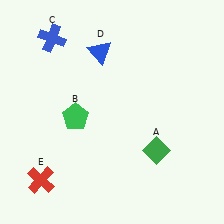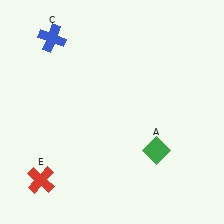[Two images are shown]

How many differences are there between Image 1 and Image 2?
There are 2 differences between the two images.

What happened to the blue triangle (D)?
The blue triangle (D) was removed in Image 2. It was in the top-left area of Image 1.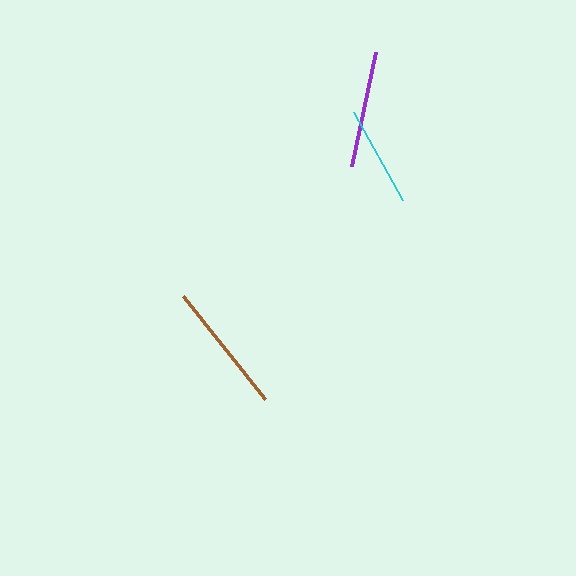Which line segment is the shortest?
The cyan line is the shortest at approximately 101 pixels.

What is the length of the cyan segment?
The cyan segment is approximately 101 pixels long.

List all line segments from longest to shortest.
From longest to shortest: brown, purple, cyan.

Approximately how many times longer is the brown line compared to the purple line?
The brown line is approximately 1.1 times the length of the purple line.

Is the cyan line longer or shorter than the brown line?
The brown line is longer than the cyan line.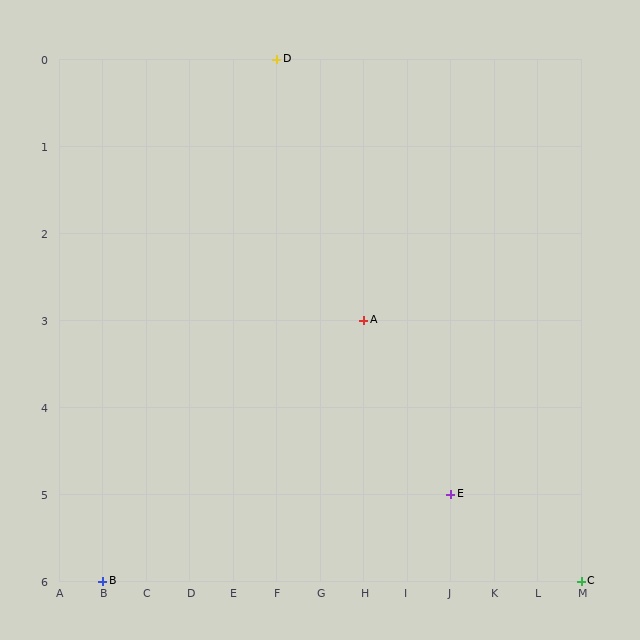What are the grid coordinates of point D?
Point D is at grid coordinates (F, 0).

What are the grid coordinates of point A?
Point A is at grid coordinates (H, 3).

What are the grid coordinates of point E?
Point E is at grid coordinates (J, 5).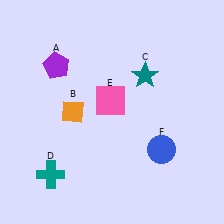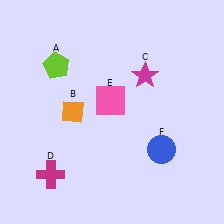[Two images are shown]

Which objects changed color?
A changed from purple to lime. C changed from teal to magenta. D changed from teal to magenta.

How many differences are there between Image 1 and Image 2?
There are 3 differences between the two images.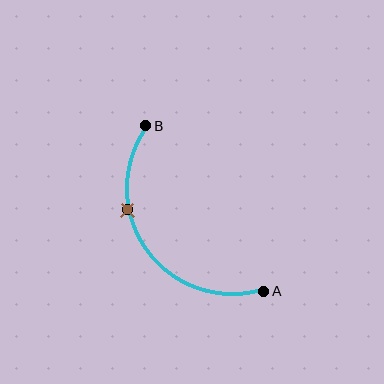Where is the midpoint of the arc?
The arc midpoint is the point on the curve farthest from the straight line joining A and B. It sits below and to the left of that line.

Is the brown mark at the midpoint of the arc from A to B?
No. The brown mark lies on the arc but is closer to endpoint B. The arc midpoint would be at the point on the curve equidistant along the arc from both A and B.